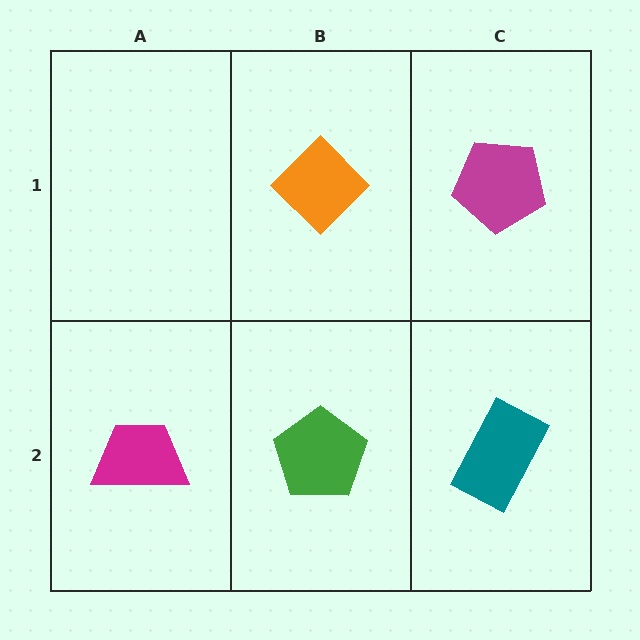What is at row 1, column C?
A magenta pentagon.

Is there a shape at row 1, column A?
No, that cell is empty.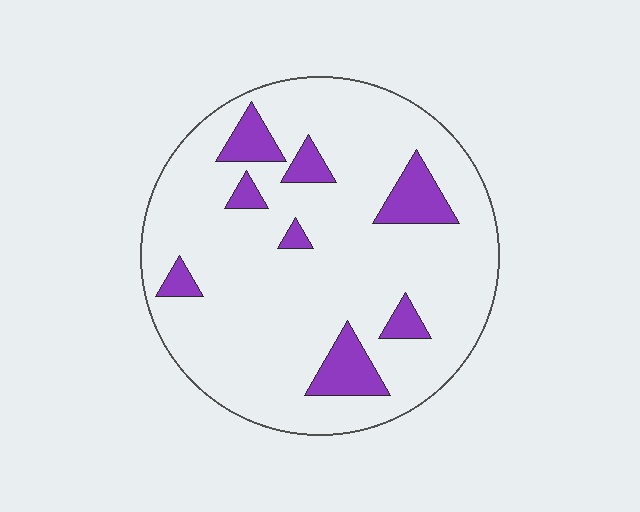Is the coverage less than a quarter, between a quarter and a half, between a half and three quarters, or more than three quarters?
Less than a quarter.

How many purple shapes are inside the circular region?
8.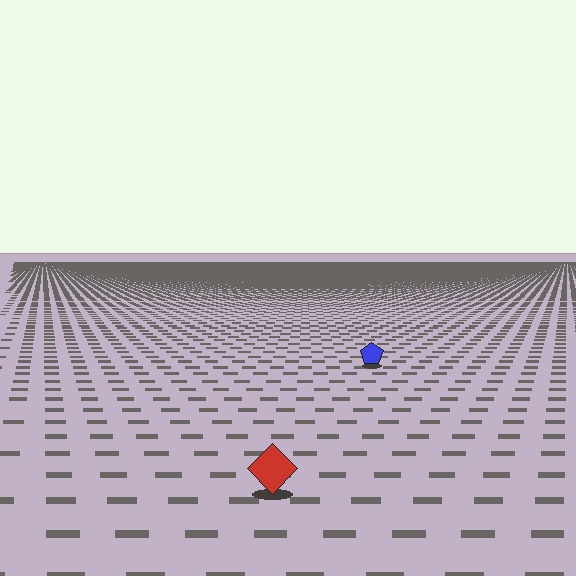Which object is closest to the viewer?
The red diamond is closest. The texture marks near it are larger and more spread out.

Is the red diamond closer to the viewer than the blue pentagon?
Yes. The red diamond is closer — you can tell from the texture gradient: the ground texture is coarser near it.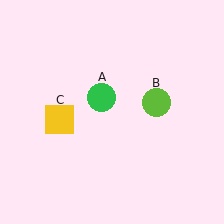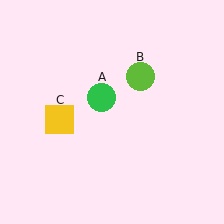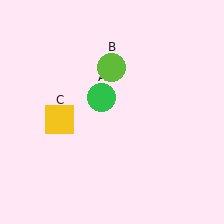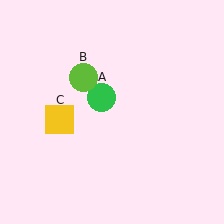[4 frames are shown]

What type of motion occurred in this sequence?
The lime circle (object B) rotated counterclockwise around the center of the scene.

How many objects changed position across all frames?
1 object changed position: lime circle (object B).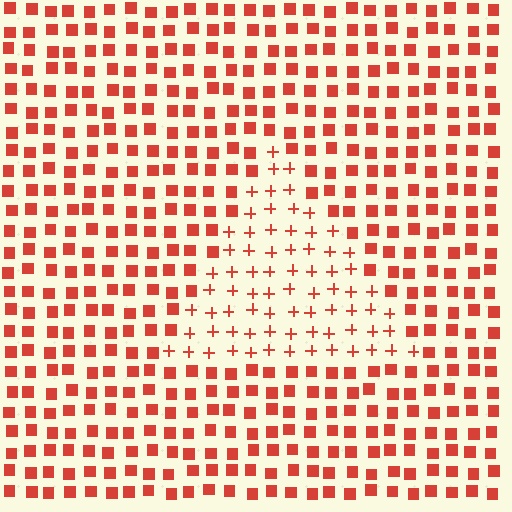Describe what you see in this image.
The image is filled with small red elements arranged in a uniform grid. A triangle-shaped region contains plus signs, while the surrounding area contains squares. The boundary is defined purely by the change in element shape.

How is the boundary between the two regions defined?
The boundary is defined by a change in element shape: plus signs inside vs. squares outside. All elements share the same color and spacing.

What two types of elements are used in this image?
The image uses plus signs inside the triangle region and squares outside it.